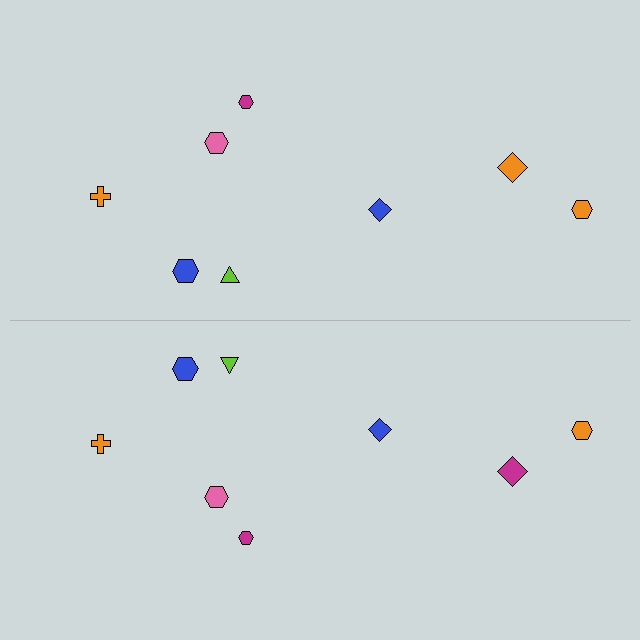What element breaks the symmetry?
The magenta diamond on the bottom side breaks the symmetry — its mirror counterpart is orange.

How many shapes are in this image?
There are 16 shapes in this image.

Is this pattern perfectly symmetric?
No, the pattern is not perfectly symmetric. The magenta diamond on the bottom side breaks the symmetry — its mirror counterpart is orange.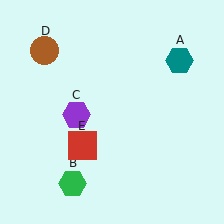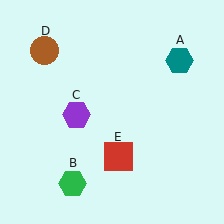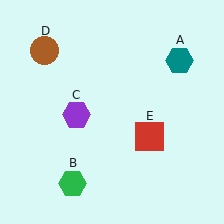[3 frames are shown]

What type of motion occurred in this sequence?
The red square (object E) rotated counterclockwise around the center of the scene.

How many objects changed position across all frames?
1 object changed position: red square (object E).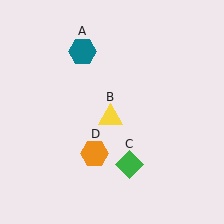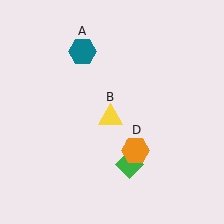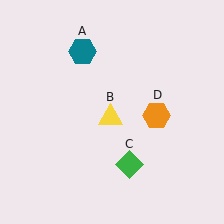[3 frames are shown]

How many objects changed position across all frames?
1 object changed position: orange hexagon (object D).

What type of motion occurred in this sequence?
The orange hexagon (object D) rotated counterclockwise around the center of the scene.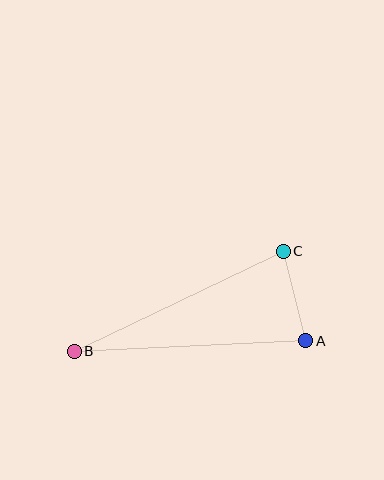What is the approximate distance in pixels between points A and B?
The distance between A and B is approximately 231 pixels.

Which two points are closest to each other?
Points A and C are closest to each other.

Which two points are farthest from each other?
Points B and C are farthest from each other.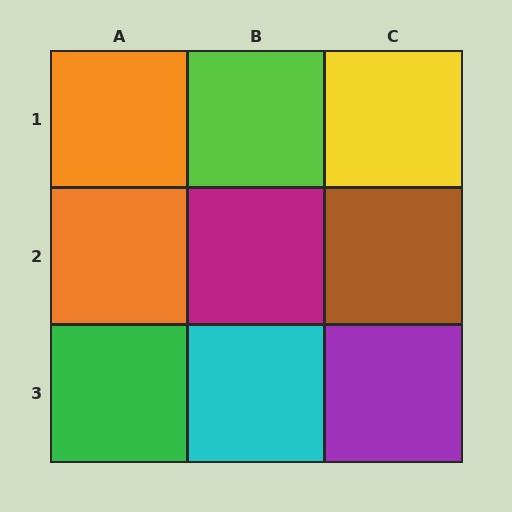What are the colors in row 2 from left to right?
Orange, magenta, brown.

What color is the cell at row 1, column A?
Orange.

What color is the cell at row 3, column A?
Green.